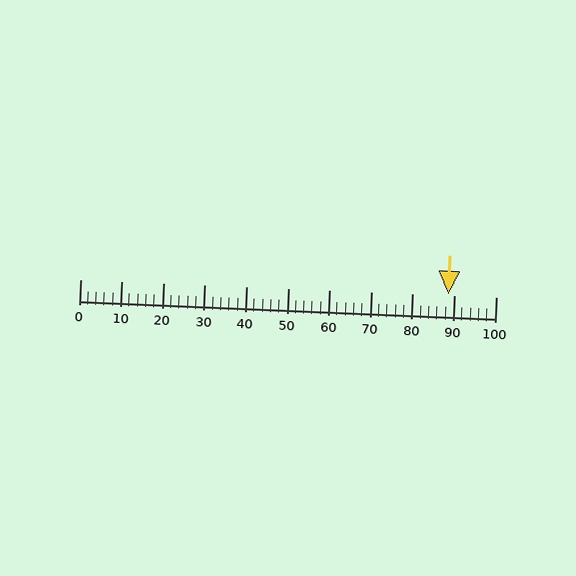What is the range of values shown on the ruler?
The ruler shows values from 0 to 100.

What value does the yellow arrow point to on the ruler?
The yellow arrow points to approximately 89.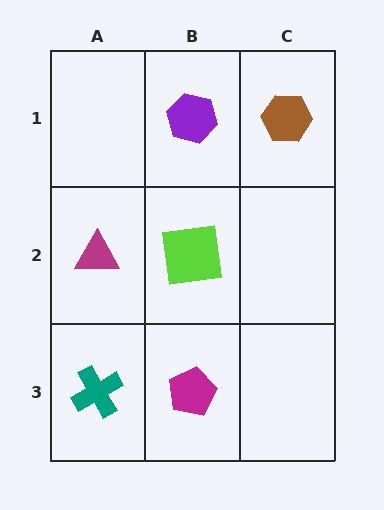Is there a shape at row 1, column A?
No, that cell is empty.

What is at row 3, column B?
A magenta pentagon.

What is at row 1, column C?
A brown hexagon.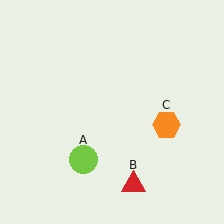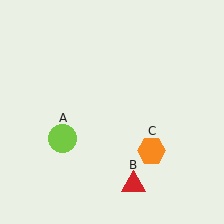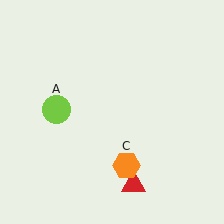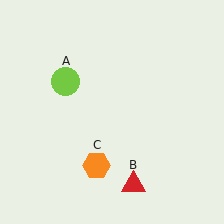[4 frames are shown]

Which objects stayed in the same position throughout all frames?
Red triangle (object B) remained stationary.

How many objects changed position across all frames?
2 objects changed position: lime circle (object A), orange hexagon (object C).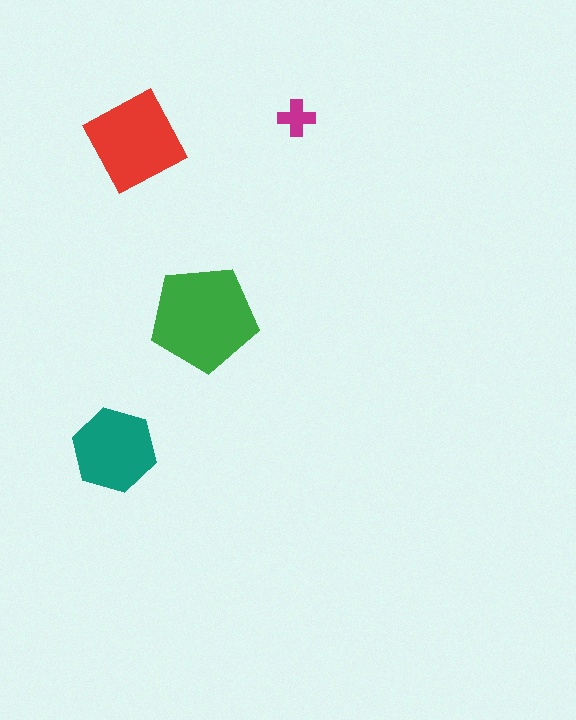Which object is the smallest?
The magenta cross.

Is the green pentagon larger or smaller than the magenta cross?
Larger.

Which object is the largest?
The green pentagon.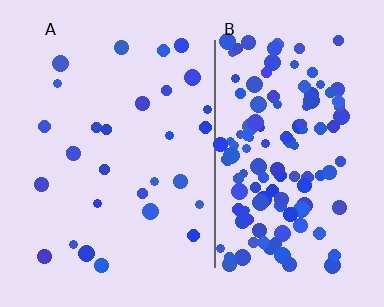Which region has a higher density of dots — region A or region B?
B (the right).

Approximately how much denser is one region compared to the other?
Approximately 4.4× — region B over region A.